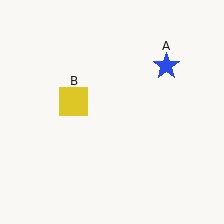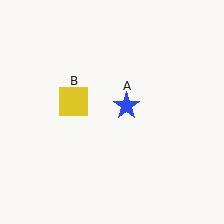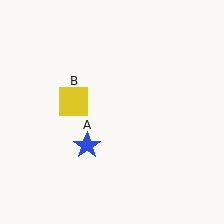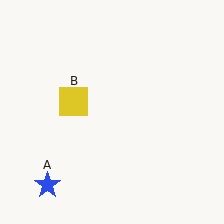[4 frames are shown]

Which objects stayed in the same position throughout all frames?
Yellow square (object B) remained stationary.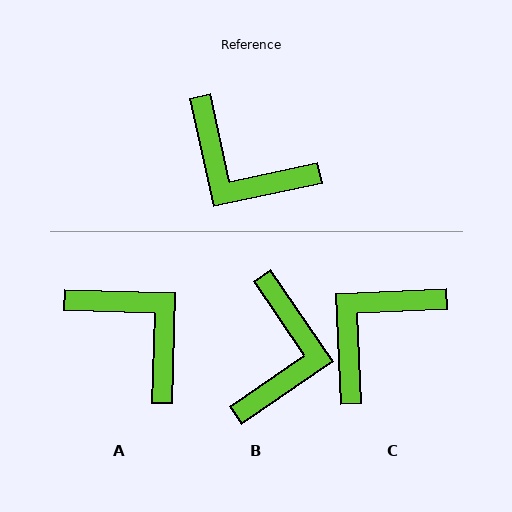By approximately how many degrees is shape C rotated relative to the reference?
Approximately 100 degrees clockwise.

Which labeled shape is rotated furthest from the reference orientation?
A, about 166 degrees away.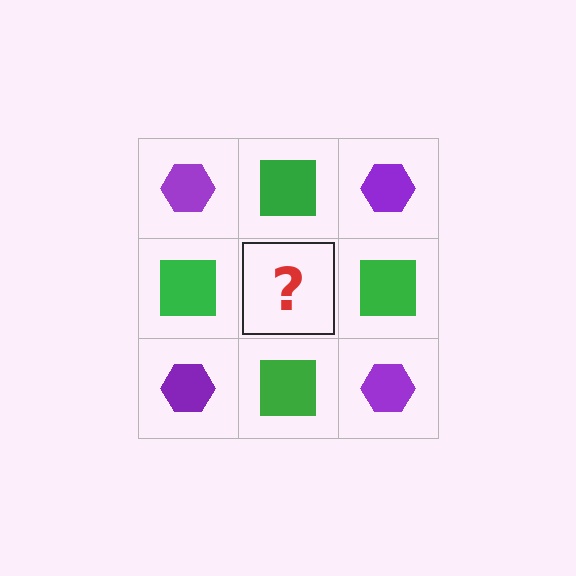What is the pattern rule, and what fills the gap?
The rule is that it alternates purple hexagon and green square in a checkerboard pattern. The gap should be filled with a purple hexagon.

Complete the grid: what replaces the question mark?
The question mark should be replaced with a purple hexagon.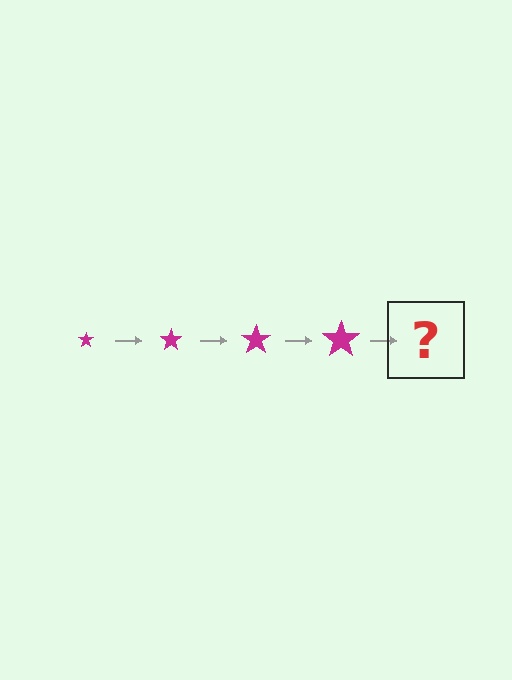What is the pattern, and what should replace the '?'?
The pattern is that the star gets progressively larger each step. The '?' should be a magenta star, larger than the previous one.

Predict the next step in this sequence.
The next step is a magenta star, larger than the previous one.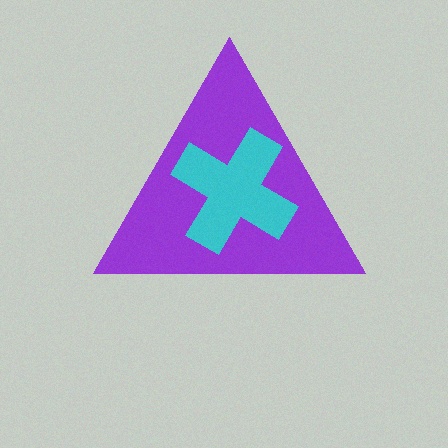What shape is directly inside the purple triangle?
The cyan cross.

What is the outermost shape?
The purple triangle.